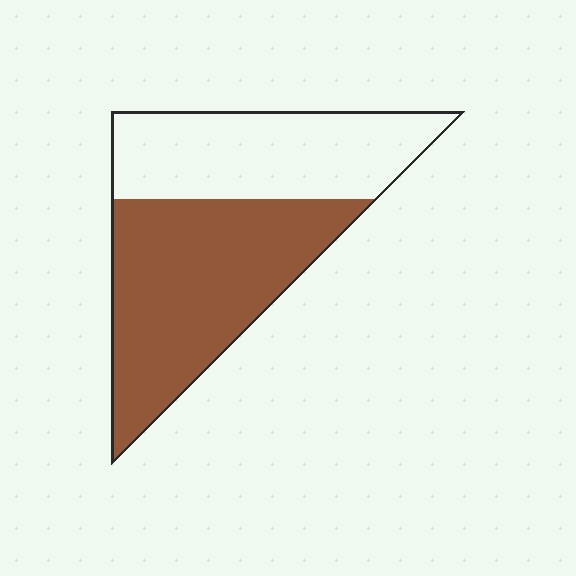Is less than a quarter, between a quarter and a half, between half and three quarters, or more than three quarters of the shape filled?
Between half and three quarters.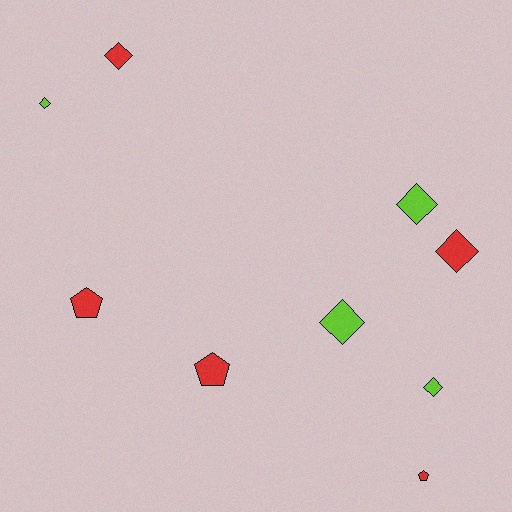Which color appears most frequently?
Red, with 5 objects.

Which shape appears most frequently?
Diamond, with 6 objects.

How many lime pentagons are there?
There are no lime pentagons.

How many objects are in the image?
There are 9 objects.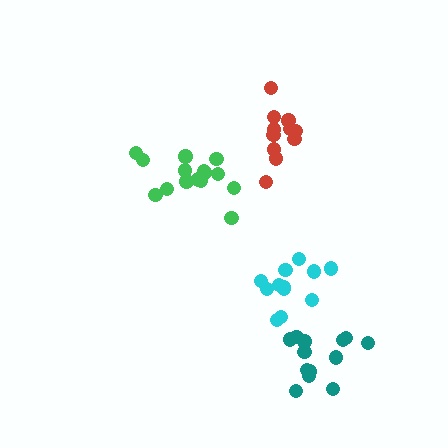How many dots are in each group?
Group 1: 15 dots, Group 2: 11 dots, Group 3: 13 dots, Group 4: 12 dots (51 total).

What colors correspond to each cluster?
The clusters are colored: green, red, teal, cyan.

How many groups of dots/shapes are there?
There are 4 groups.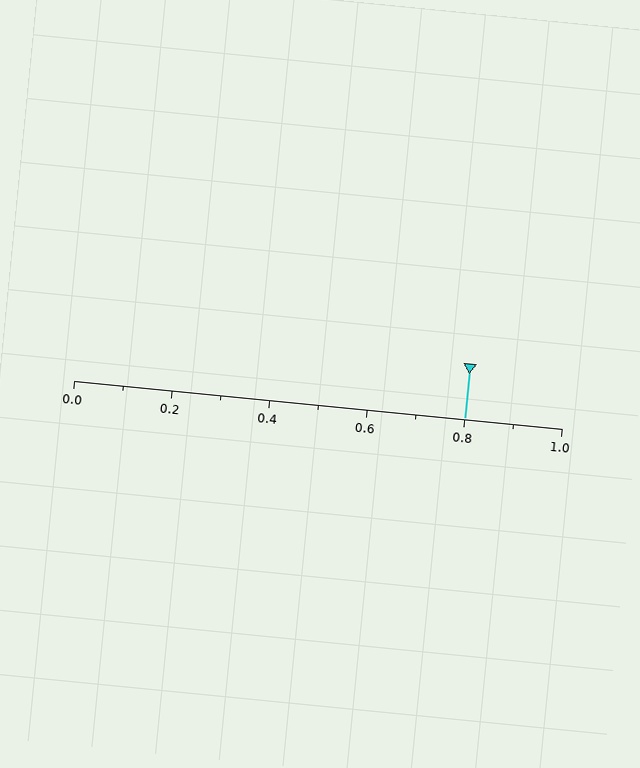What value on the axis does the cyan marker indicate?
The marker indicates approximately 0.8.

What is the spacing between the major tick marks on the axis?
The major ticks are spaced 0.2 apart.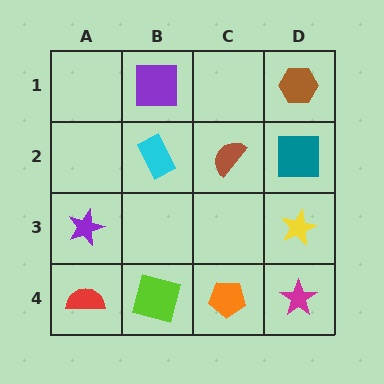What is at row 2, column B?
A cyan rectangle.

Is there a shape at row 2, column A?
No, that cell is empty.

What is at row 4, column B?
A lime square.